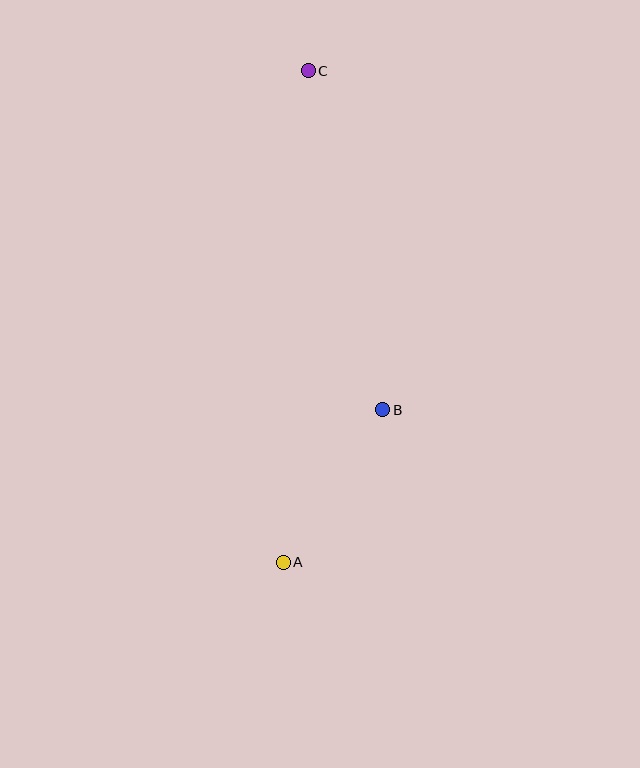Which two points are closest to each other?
Points A and B are closest to each other.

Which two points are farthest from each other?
Points A and C are farthest from each other.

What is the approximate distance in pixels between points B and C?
The distance between B and C is approximately 347 pixels.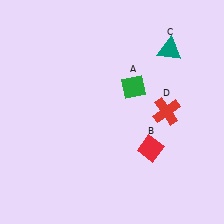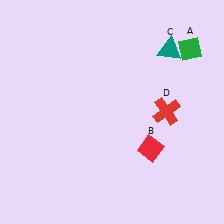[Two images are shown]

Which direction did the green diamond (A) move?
The green diamond (A) moved right.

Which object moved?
The green diamond (A) moved right.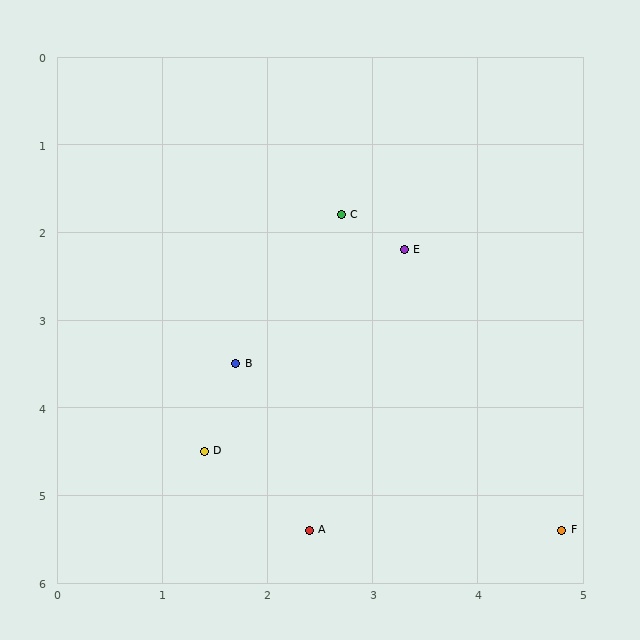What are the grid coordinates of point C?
Point C is at approximately (2.7, 1.8).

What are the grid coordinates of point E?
Point E is at approximately (3.3, 2.2).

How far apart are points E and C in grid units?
Points E and C are about 0.7 grid units apart.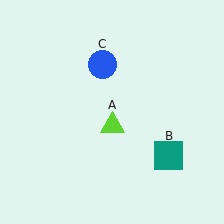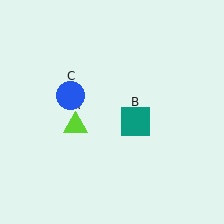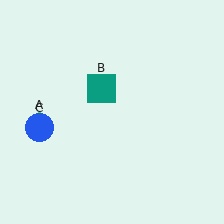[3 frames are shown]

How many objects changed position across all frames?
3 objects changed position: lime triangle (object A), teal square (object B), blue circle (object C).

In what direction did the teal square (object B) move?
The teal square (object B) moved up and to the left.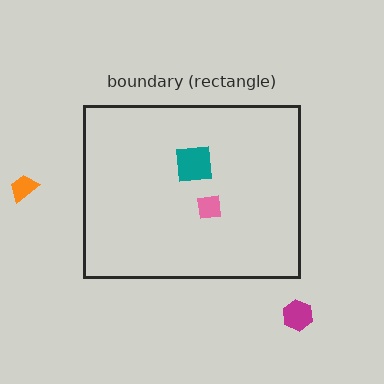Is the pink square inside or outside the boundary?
Inside.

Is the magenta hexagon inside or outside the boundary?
Outside.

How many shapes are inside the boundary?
2 inside, 2 outside.